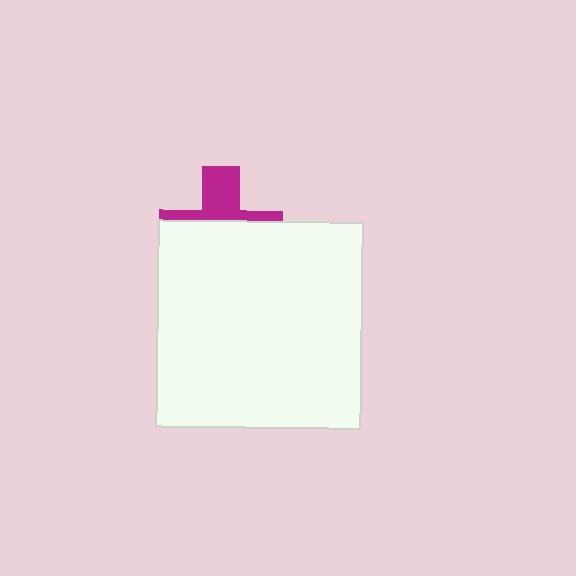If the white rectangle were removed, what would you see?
You would see the complete magenta cross.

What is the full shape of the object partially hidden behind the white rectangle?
The partially hidden object is a magenta cross.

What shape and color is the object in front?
The object in front is a white rectangle.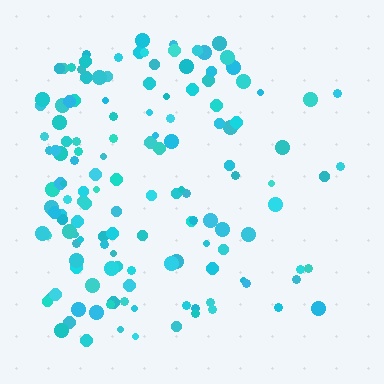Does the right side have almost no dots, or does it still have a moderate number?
Still a moderate number, just noticeably fewer than the left.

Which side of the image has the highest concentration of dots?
The left.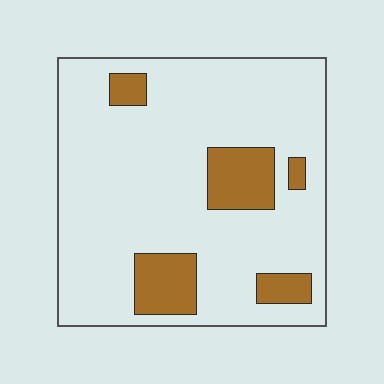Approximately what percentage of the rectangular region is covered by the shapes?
Approximately 15%.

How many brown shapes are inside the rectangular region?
5.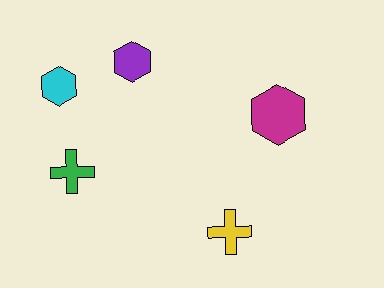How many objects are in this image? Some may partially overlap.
There are 5 objects.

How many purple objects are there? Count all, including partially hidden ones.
There is 1 purple object.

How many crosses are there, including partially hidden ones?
There are 2 crosses.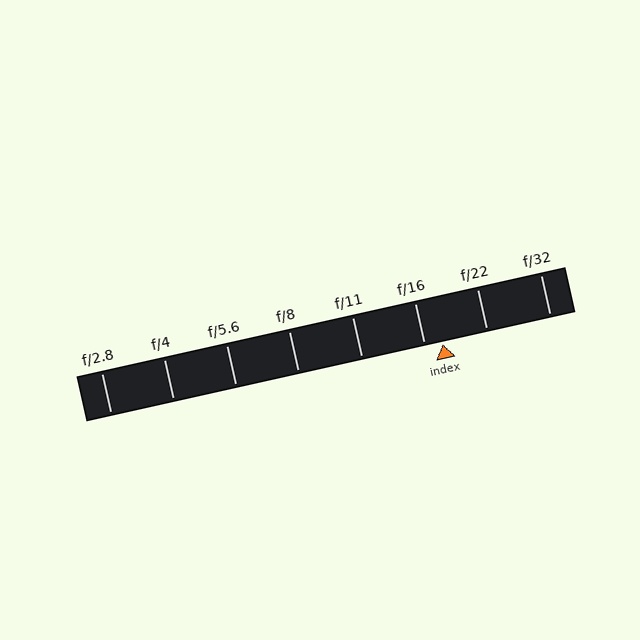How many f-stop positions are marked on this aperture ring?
There are 8 f-stop positions marked.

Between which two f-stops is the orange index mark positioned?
The index mark is between f/16 and f/22.